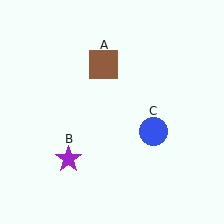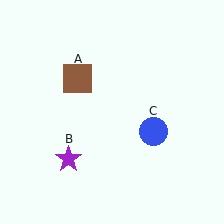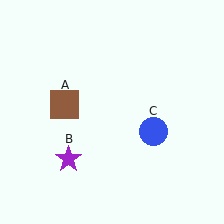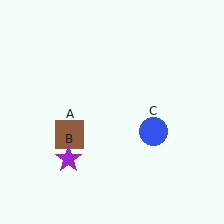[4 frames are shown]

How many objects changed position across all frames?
1 object changed position: brown square (object A).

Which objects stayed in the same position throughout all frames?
Purple star (object B) and blue circle (object C) remained stationary.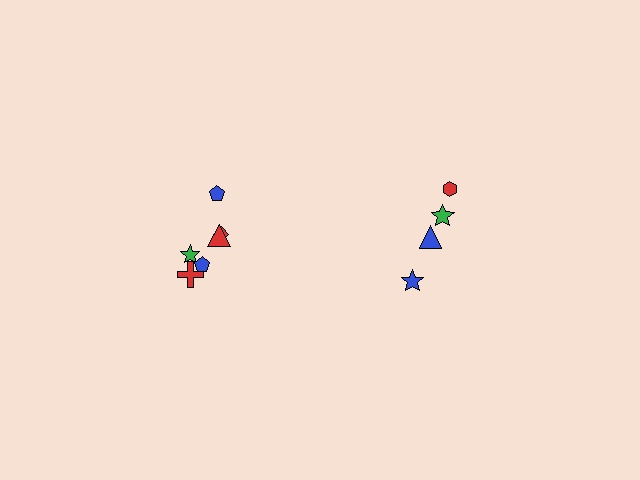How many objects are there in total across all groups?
There are 10 objects.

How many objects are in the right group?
There are 4 objects.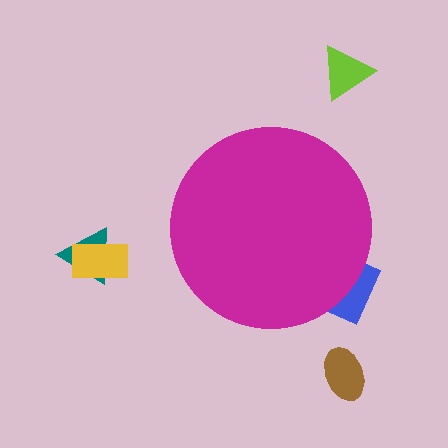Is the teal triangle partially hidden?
No, the teal triangle is fully visible.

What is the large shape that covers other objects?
A magenta circle.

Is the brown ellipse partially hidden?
No, the brown ellipse is fully visible.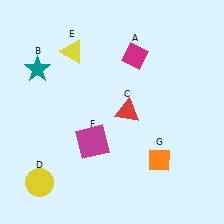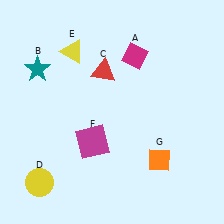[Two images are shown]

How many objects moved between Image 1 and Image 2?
1 object moved between the two images.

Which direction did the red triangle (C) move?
The red triangle (C) moved up.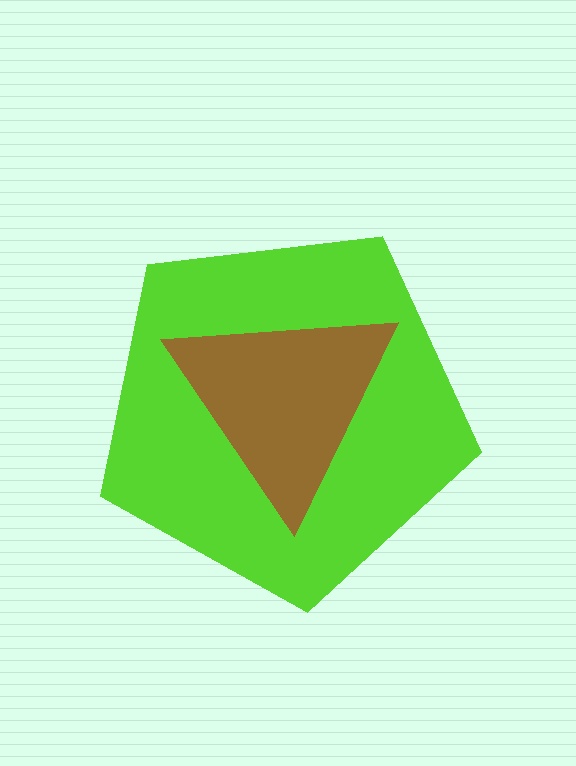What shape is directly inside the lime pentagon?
The brown triangle.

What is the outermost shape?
The lime pentagon.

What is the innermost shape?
The brown triangle.